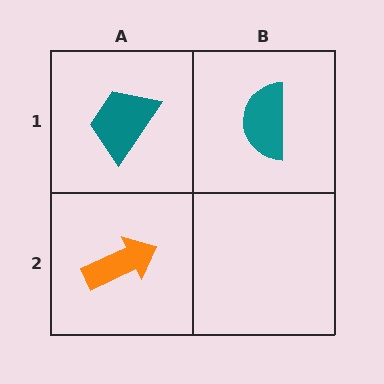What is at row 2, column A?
An orange arrow.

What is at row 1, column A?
A teal trapezoid.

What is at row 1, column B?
A teal semicircle.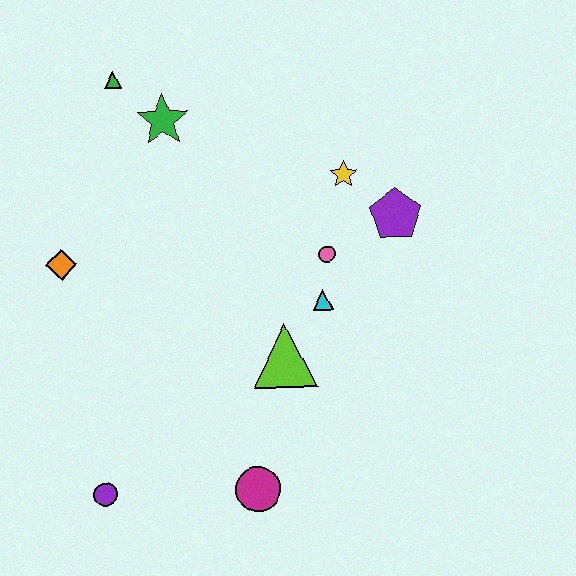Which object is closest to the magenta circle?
The lime triangle is closest to the magenta circle.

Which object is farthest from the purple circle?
The green triangle is farthest from the purple circle.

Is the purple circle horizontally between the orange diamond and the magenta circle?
Yes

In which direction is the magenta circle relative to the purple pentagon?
The magenta circle is below the purple pentagon.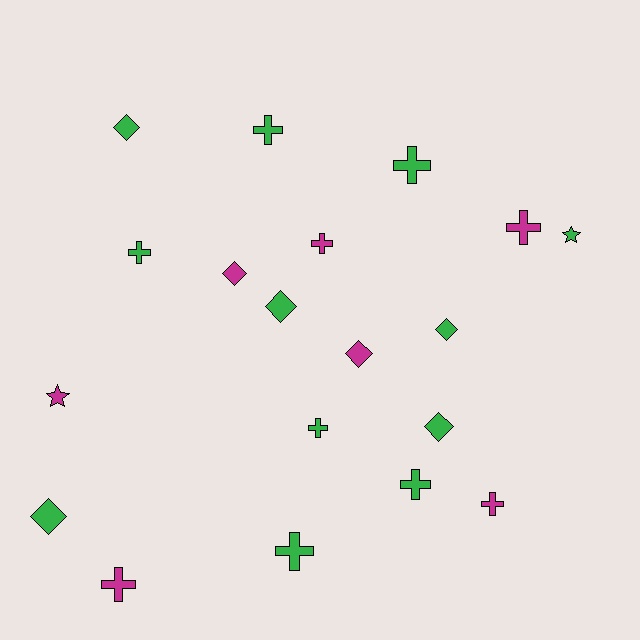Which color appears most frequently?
Green, with 12 objects.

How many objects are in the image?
There are 19 objects.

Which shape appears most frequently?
Cross, with 10 objects.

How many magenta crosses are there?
There are 4 magenta crosses.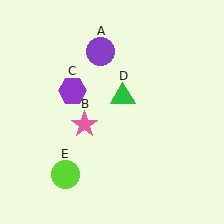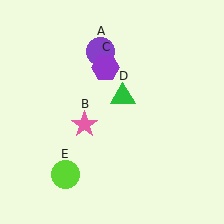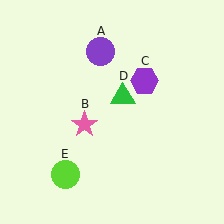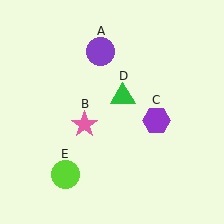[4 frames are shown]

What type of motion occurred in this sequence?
The purple hexagon (object C) rotated clockwise around the center of the scene.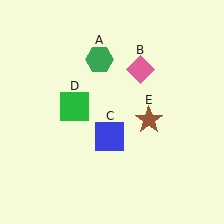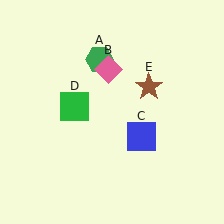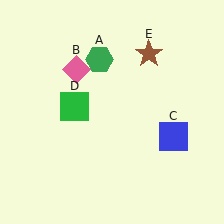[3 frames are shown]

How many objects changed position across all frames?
3 objects changed position: pink diamond (object B), blue square (object C), brown star (object E).